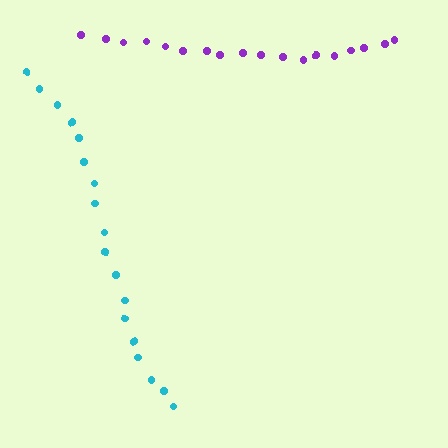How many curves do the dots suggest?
There are 2 distinct paths.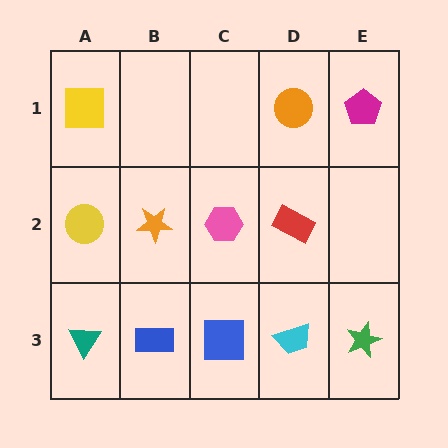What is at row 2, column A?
A yellow circle.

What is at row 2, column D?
A red rectangle.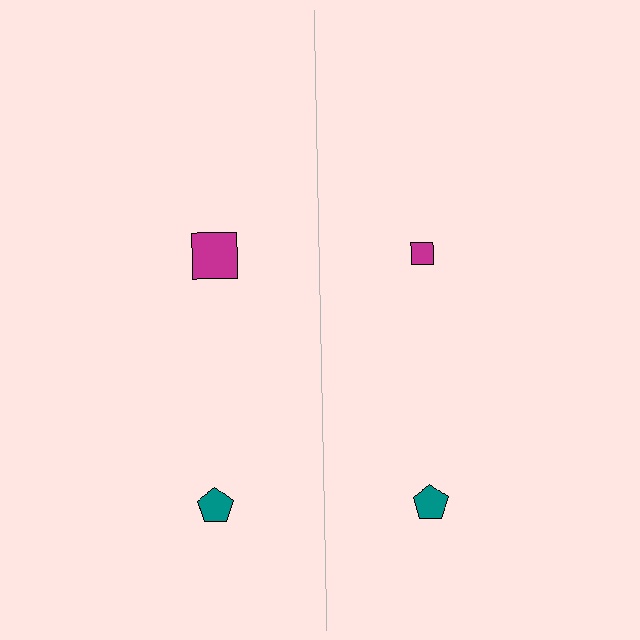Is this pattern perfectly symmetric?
No, the pattern is not perfectly symmetric. The magenta square on the right side has a different size than its mirror counterpart.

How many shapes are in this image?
There are 4 shapes in this image.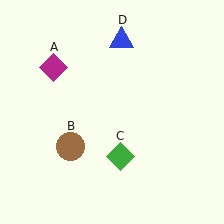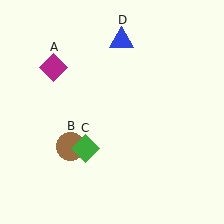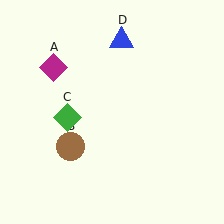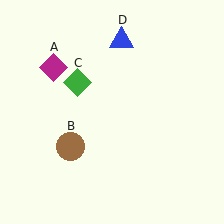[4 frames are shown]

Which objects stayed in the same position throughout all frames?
Magenta diamond (object A) and brown circle (object B) and blue triangle (object D) remained stationary.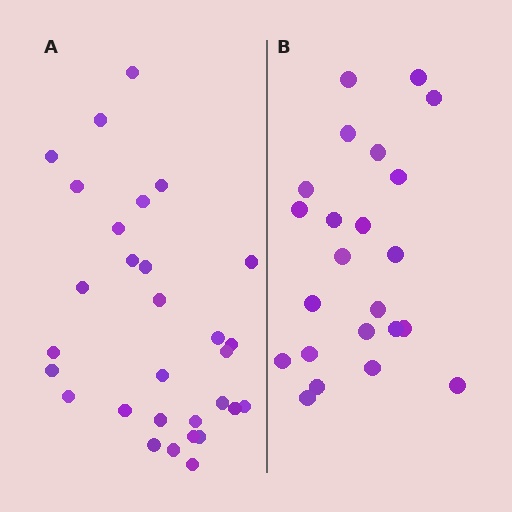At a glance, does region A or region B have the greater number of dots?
Region A (the left region) has more dots.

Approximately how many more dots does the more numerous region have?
Region A has roughly 8 or so more dots than region B.